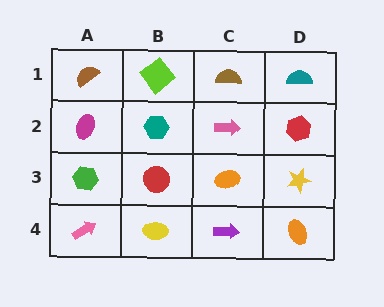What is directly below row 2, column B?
A red circle.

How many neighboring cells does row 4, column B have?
3.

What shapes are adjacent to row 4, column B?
A red circle (row 3, column B), a pink arrow (row 4, column A), a purple arrow (row 4, column C).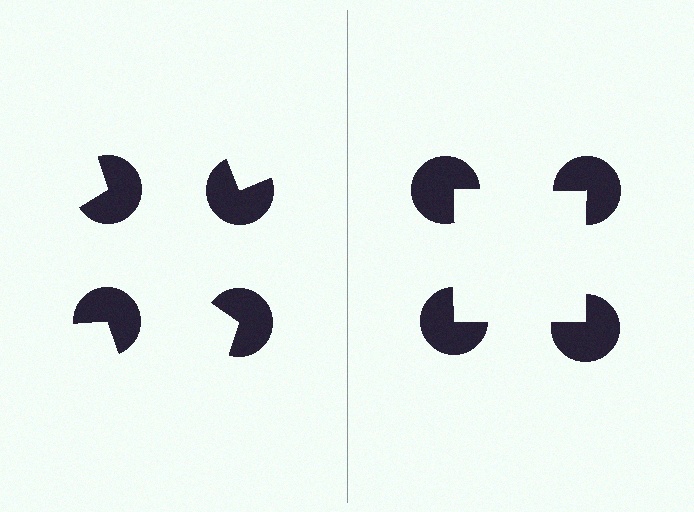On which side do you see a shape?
An illusory square appears on the right side. On the left side the wedge cuts are rotated, so no coherent shape forms.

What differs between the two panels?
The pac-man discs are positioned identically on both sides; only the wedge orientations differ. On the right they align to a square; on the left they are misaligned.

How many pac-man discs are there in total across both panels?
8 — 4 on each side.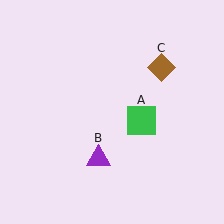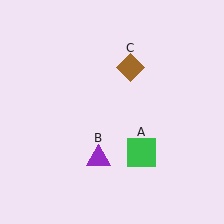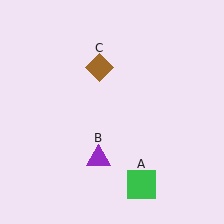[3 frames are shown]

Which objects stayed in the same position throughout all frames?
Purple triangle (object B) remained stationary.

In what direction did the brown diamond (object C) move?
The brown diamond (object C) moved left.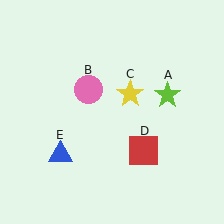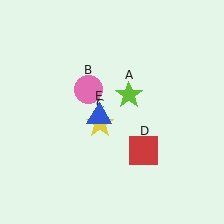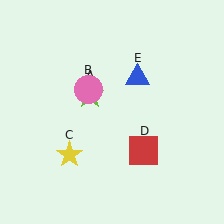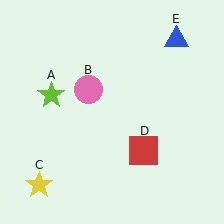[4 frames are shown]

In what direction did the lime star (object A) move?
The lime star (object A) moved left.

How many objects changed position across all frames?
3 objects changed position: lime star (object A), yellow star (object C), blue triangle (object E).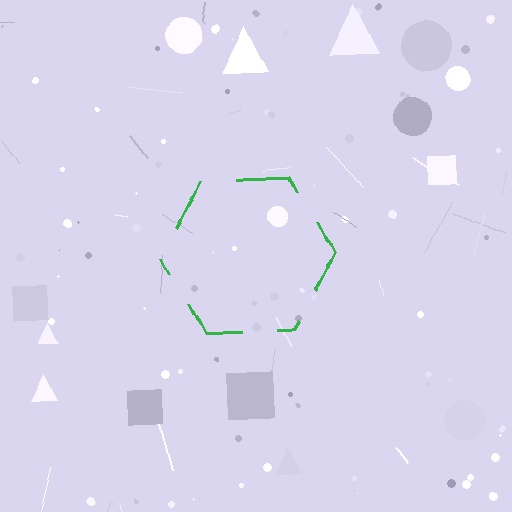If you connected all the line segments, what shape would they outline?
They would outline a hexagon.